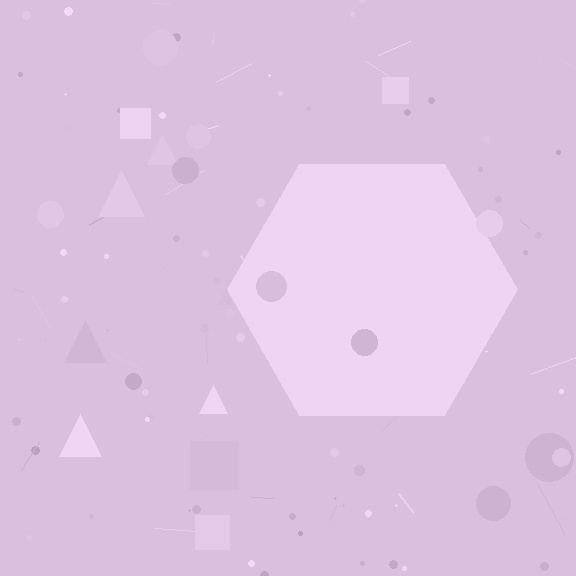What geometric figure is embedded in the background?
A hexagon is embedded in the background.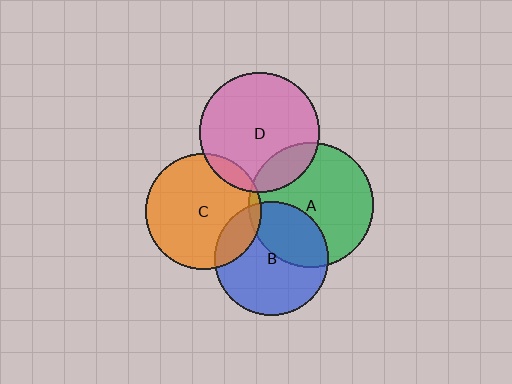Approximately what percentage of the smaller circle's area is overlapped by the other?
Approximately 15%.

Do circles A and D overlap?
Yes.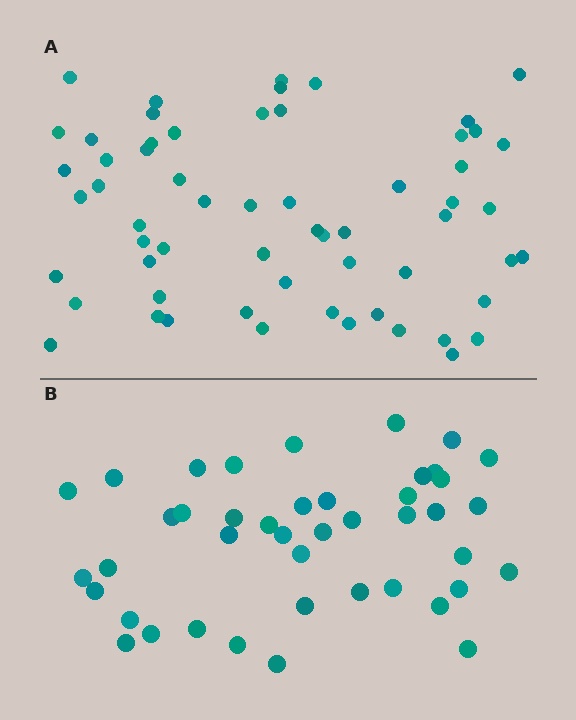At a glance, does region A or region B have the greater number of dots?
Region A (the top region) has more dots.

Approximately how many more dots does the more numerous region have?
Region A has approximately 15 more dots than region B.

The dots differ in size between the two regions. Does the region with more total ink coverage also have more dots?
No. Region B has more total ink coverage because its dots are larger, but region A actually contains more individual dots. Total area can be misleading — the number of items is what matters here.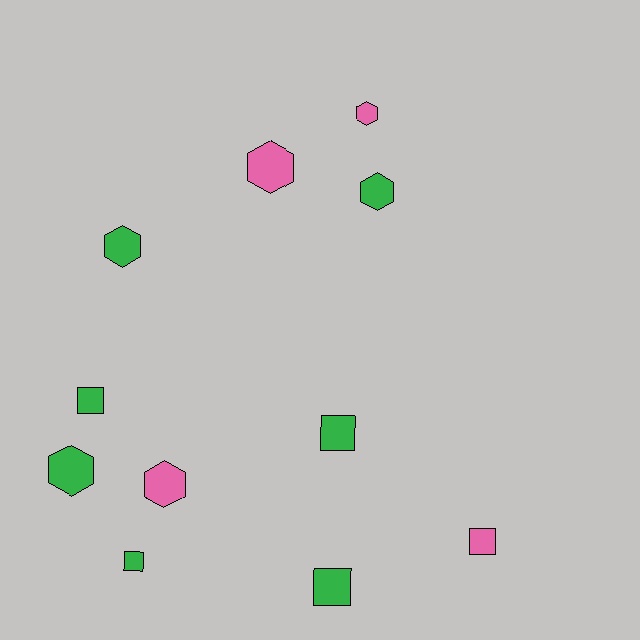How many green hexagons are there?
There are 3 green hexagons.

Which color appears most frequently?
Green, with 7 objects.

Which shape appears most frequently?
Hexagon, with 6 objects.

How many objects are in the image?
There are 11 objects.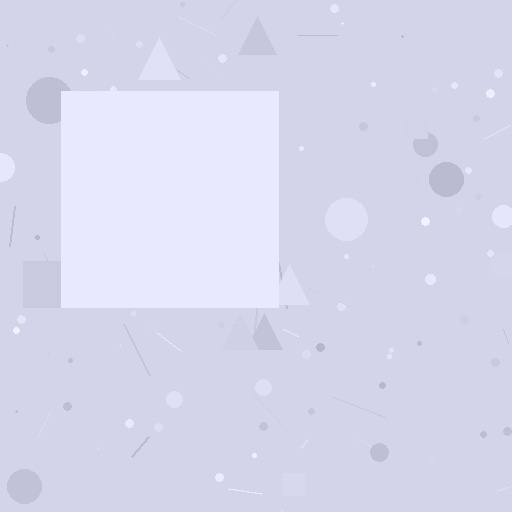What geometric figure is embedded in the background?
A square is embedded in the background.